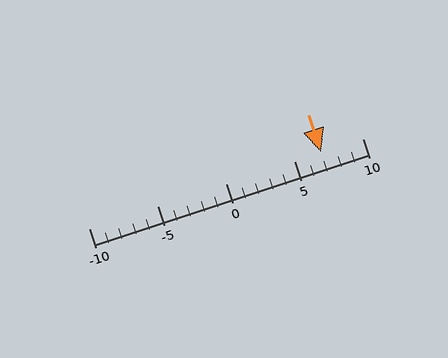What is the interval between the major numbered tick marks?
The major tick marks are spaced 5 units apart.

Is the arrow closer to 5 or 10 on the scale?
The arrow is closer to 5.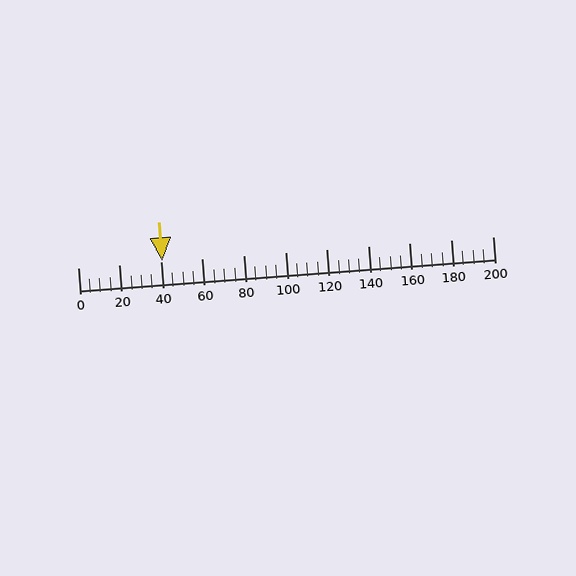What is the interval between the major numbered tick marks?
The major tick marks are spaced 20 units apart.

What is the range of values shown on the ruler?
The ruler shows values from 0 to 200.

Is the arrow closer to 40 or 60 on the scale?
The arrow is closer to 40.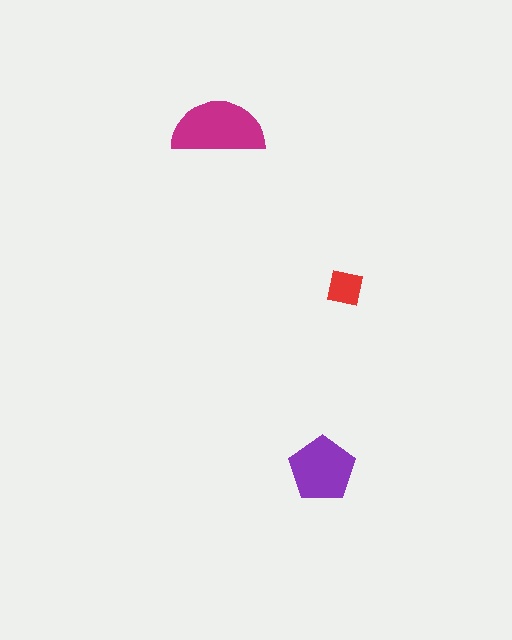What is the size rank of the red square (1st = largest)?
3rd.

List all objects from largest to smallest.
The magenta semicircle, the purple pentagon, the red square.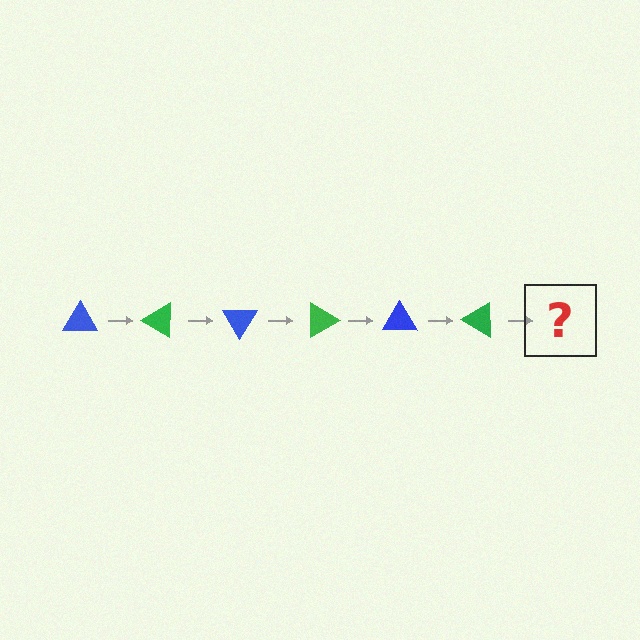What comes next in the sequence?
The next element should be a blue triangle, rotated 180 degrees from the start.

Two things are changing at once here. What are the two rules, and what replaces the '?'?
The two rules are that it rotates 30 degrees each step and the color cycles through blue and green. The '?' should be a blue triangle, rotated 180 degrees from the start.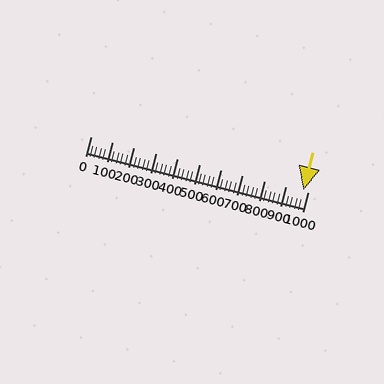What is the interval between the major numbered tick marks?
The major tick marks are spaced 100 units apart.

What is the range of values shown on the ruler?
The ruler shows values from 0 to 1000.